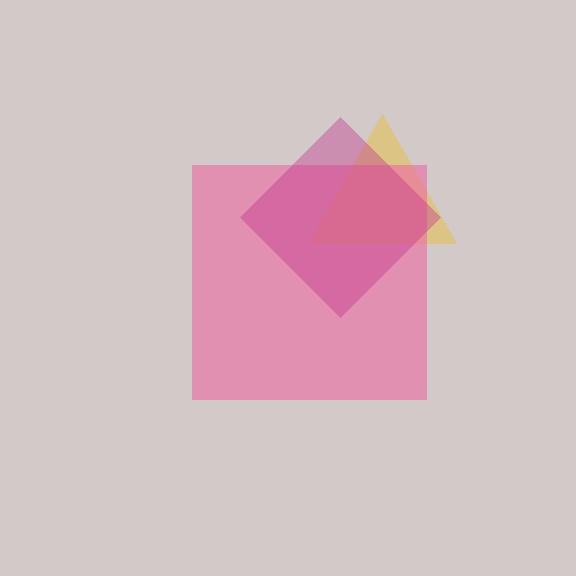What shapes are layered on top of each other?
The layered shapes are: a yellow triangle, a pink square, a magenta diamond.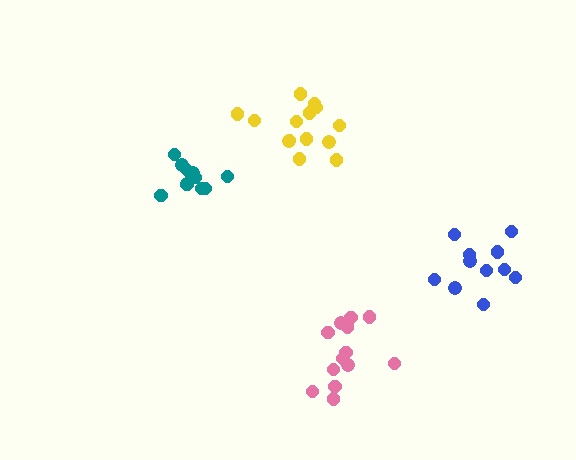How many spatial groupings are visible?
There are 4 spatial groupings.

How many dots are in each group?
Group 1: 14 dots, Group 2: 11 dots, Group 3: 11 dots, Group 4: 13 dots (49 total).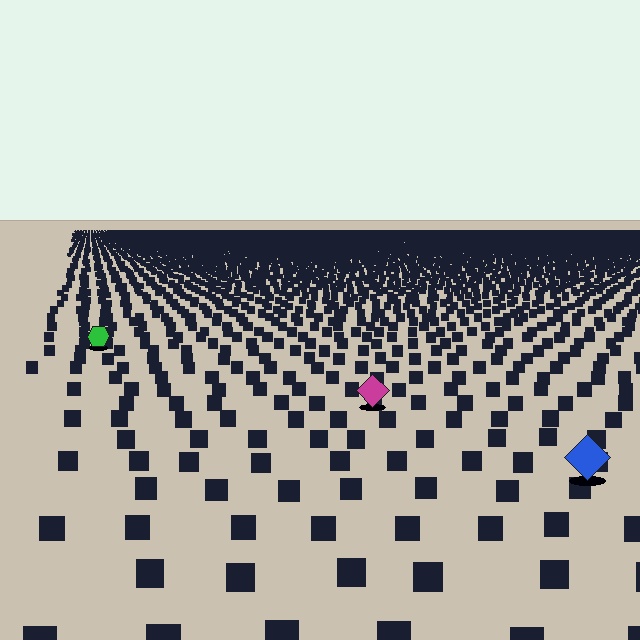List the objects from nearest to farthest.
From nearest to farthest: the blue diamond, the magenta diamond, the green hexagon.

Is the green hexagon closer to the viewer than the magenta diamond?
No. The magenta diamond is closer — you can tell from the texture gradient: the ground texture is coarser near it.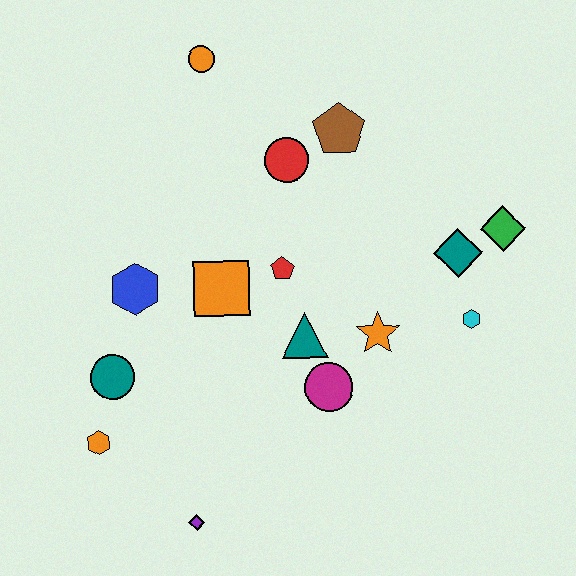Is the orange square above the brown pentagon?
No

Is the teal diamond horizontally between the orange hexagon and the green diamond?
Yes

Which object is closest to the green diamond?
The teal diamond is closest to the green diamond.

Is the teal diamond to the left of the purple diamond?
No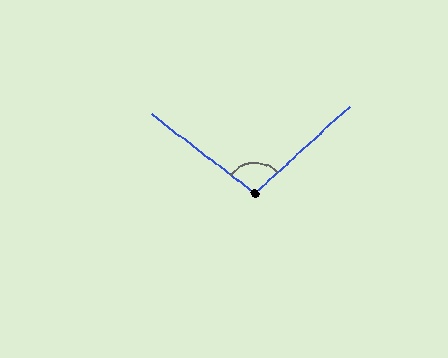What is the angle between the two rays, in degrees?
Approximately 100 degrees.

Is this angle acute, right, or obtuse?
It is obtuse.